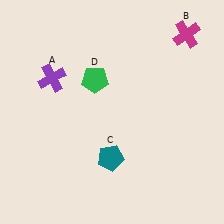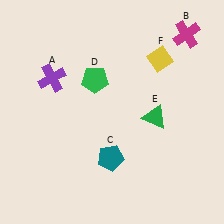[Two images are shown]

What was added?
A green triangle (E), a yellow diamond (F) were added in Image 2.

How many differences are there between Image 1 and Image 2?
There are 2 differences between the two images.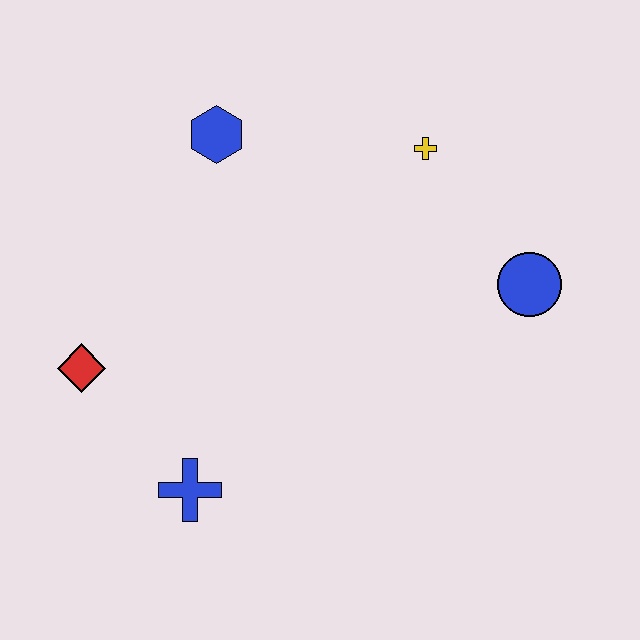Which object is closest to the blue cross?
The red diamond is closest to the blue cross.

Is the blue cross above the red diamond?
No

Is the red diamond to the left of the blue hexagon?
Yes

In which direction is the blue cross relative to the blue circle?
The blue cross is to the left of the blue circle.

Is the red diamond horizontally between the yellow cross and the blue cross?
No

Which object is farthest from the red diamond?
The blue circle is farthest from the red diamond.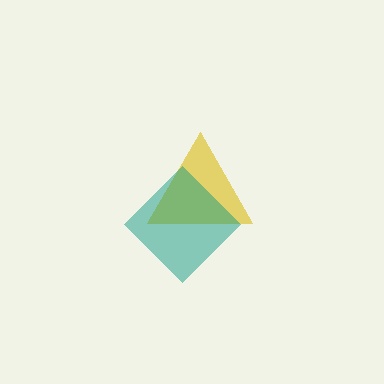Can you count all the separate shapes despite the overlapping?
Yes, there are 2 separate shapes.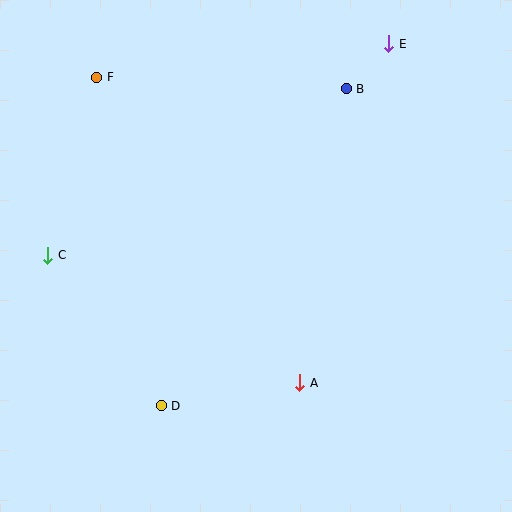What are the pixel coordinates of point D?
Point D is at (161, 406).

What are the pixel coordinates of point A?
Point A is at (300, 383).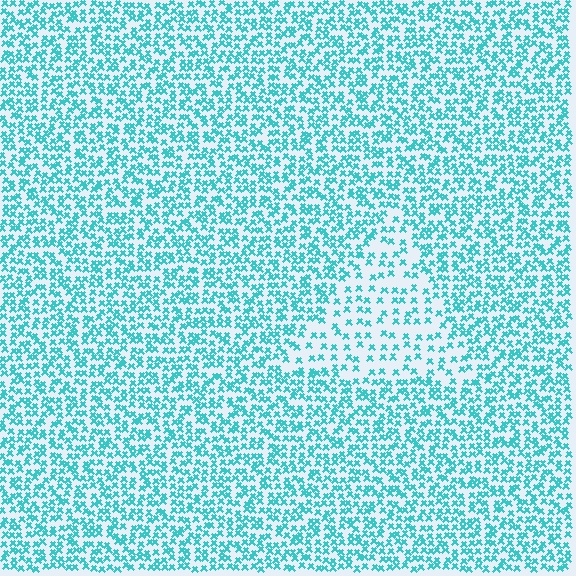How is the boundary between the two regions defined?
The boundary is defined by a change in element density (approximately 2.1x ratio). All elements are the same color, size, and shape.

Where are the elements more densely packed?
The elements are more densely packed outside the triangle boundary.